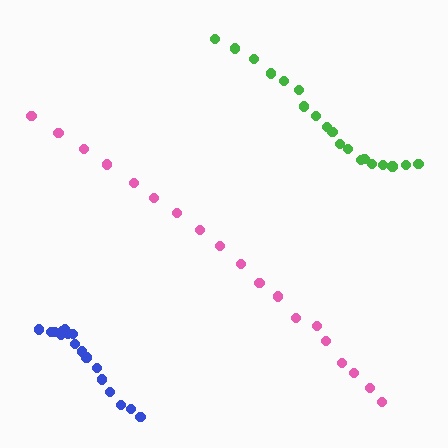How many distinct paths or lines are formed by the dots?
There are 3 distinct paths.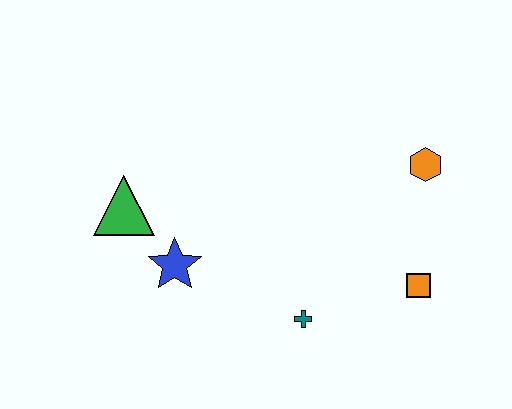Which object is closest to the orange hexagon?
The orange square is closest to the orange hexagon.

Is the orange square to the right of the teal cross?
Yes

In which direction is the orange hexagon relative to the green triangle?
The orange hexagon is to the right of the green triangle.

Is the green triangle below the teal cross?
No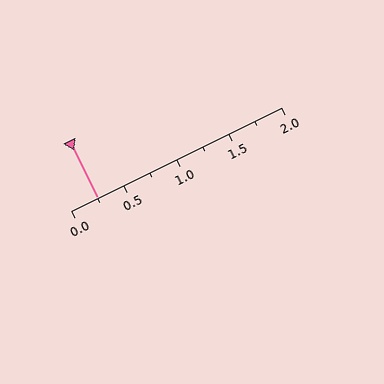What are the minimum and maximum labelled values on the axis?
The axis runs from 0.0 to 2.0.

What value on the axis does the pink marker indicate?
The marker indicates approximately 0.25.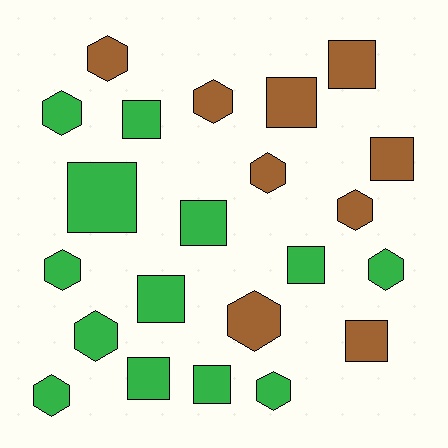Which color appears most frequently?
Green, with 13 objects.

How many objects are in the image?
There are 22 objects.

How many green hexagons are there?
There are 6 green hexagons.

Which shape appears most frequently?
Hexagon, with 11 objects.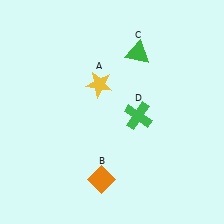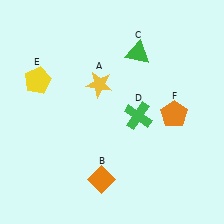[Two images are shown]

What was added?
A yellow pentagon (E), an orange pentagon (F) were added in Image 2.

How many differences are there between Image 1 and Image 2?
There are 2 differences between the two images.